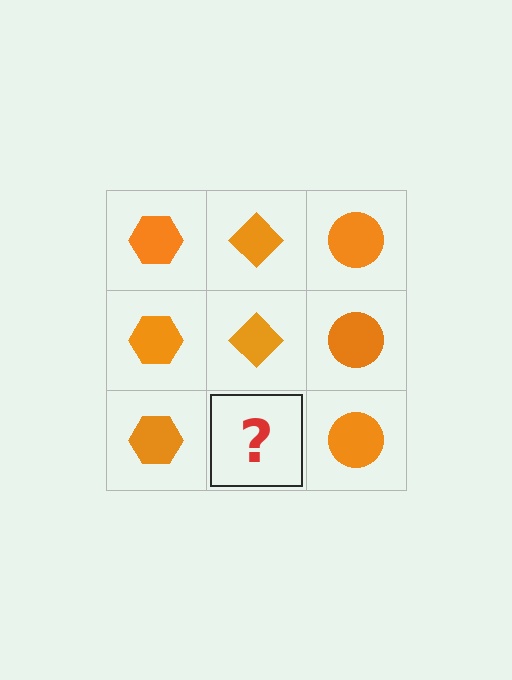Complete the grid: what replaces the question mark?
The question mark should be replaced with an orange diamond.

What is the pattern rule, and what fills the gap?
The rule is that each column has a consistent shape. The gap should be filled with an orange diamond.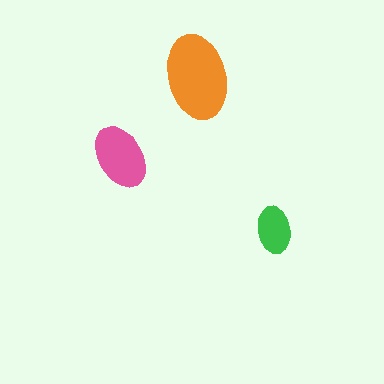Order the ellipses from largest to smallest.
the orange one, the pink one, the green one.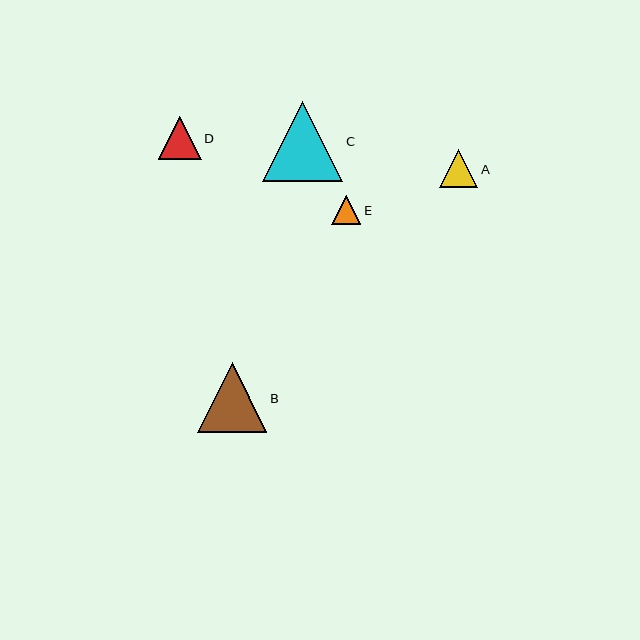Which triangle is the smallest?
Triangle E is the smallest with a size of approximately 29 pixels.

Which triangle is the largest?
Triangle C is the largest with a size of approximately 80 pixels.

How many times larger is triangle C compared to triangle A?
Triangle C is approximately 2.1 times the size of triangle A.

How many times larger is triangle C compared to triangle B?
Triangle C is approximately 1.2 times the size of triangle B.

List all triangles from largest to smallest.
From largest to smallest: C, B, D, A, E.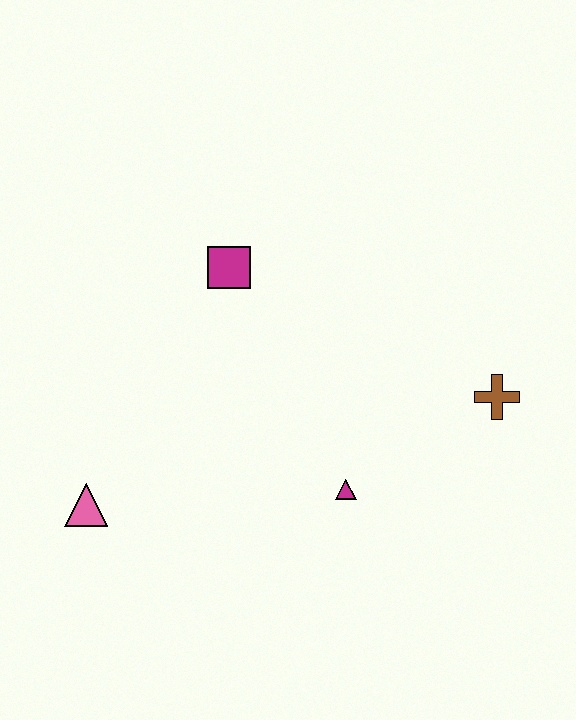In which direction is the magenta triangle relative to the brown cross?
The magenta triangle is to the left of the brown cross.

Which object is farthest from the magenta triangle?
The pink triangle is farthest from the magenta triangle.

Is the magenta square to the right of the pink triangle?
Yes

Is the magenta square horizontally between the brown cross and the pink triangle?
Yes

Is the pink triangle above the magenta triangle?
No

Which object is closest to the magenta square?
The magenta triangle is closest to the magenta square.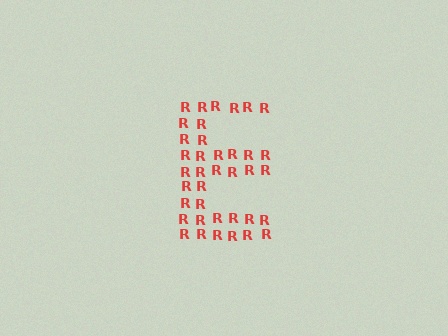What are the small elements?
The small elements are letter R's.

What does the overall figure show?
The overall figure shows the letter E.